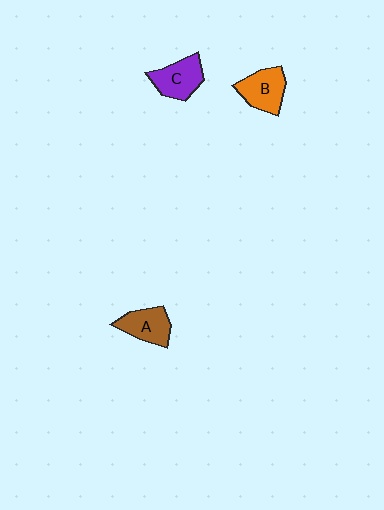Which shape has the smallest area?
Shape A (brown).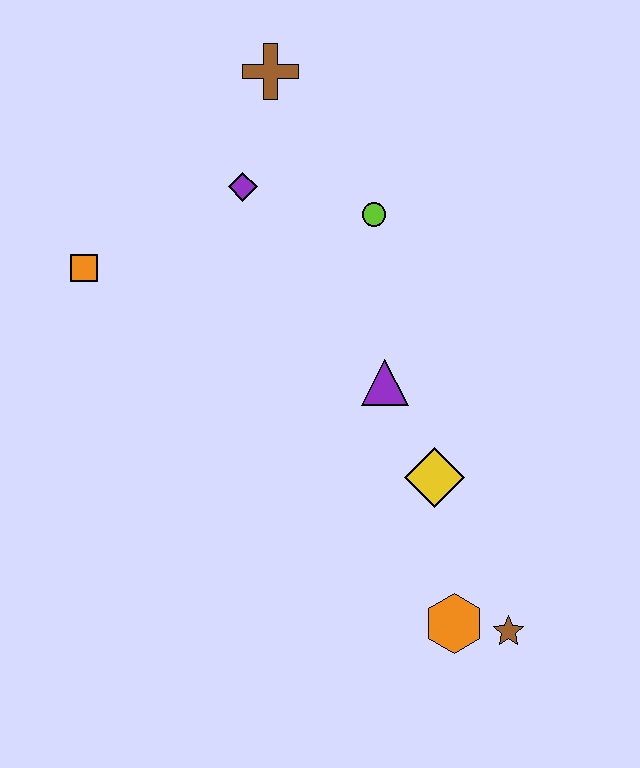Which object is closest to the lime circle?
The purple diamond is closest to the lime circle.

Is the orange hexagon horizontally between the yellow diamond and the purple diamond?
No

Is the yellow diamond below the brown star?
No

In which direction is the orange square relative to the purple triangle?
The orange square is to the left of the purple triangle.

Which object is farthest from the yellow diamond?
The brown cross is farthest from the yellow diamond.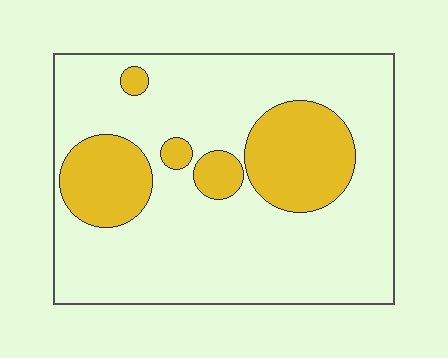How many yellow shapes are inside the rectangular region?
5.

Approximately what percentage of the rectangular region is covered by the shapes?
Approximately 25%.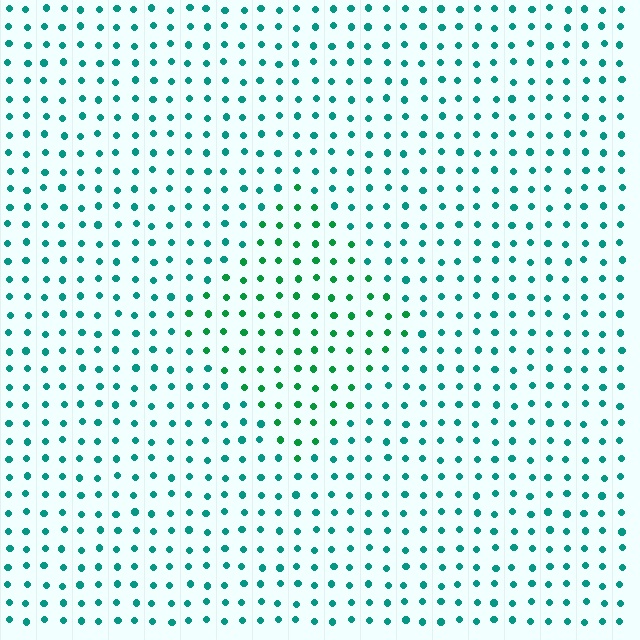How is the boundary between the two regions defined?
The boundary is defined purely by a slight shift in hue (about 30 degrees). Spacing, size, and orientation are identical on both sides.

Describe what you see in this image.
The image is filled with small teal elements in a uniform arrangement. A diamond-shaped region is visible where the elements are tinted to a slightly different hue, forming a subtle color boundary.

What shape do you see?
I see a diamond.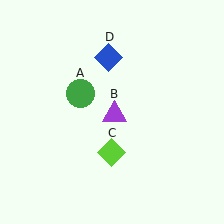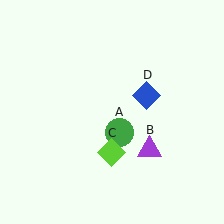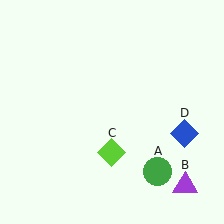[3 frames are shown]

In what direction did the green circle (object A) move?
The green circle (object A) moved down and to the right.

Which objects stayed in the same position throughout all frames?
Lime diamond (object C) remained stationary.